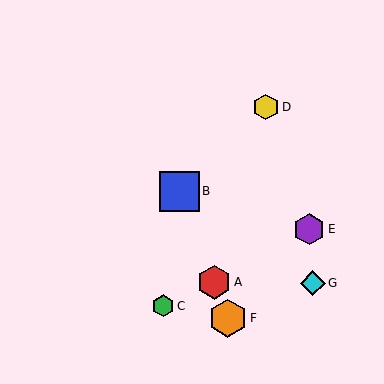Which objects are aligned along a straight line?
Objects A, B, F are aligned along a straight line.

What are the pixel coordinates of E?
Object E is at (309, 229).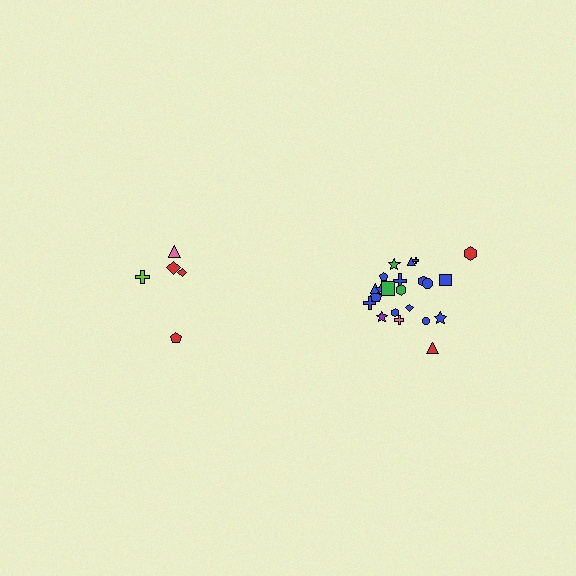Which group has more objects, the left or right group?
The right group.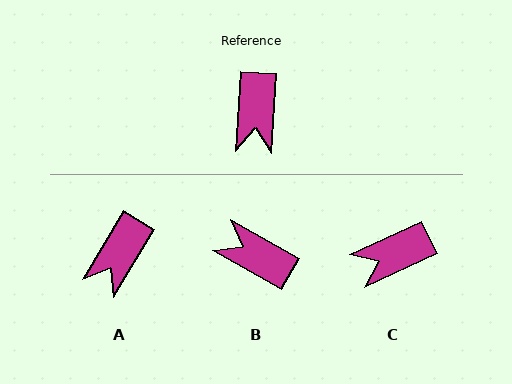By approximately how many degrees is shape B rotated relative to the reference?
Approximately 116 degrees clockwise.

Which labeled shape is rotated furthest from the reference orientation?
B, about 116 degrees away.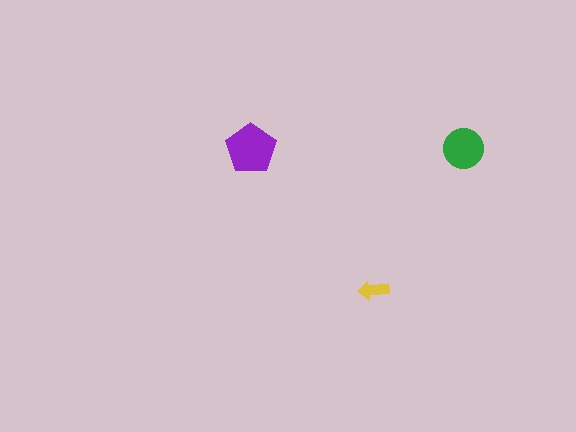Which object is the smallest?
The yellow arrow.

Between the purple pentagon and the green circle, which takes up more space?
The purple pentagon.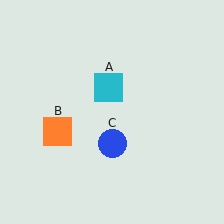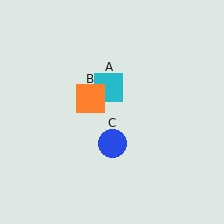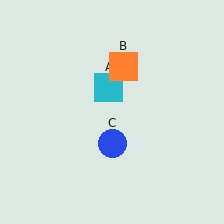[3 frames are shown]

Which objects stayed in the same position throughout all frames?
Cyan square (object A) and blue circle (object C) remained stationary.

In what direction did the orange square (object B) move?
The orange square (object B) moved up and to the right.